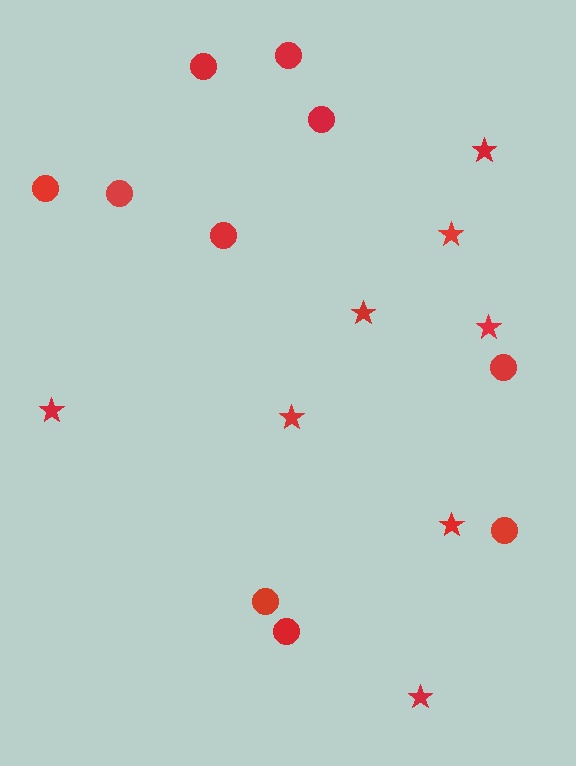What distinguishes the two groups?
There are 2 groups: one group of circles (10) and one group of stars (8).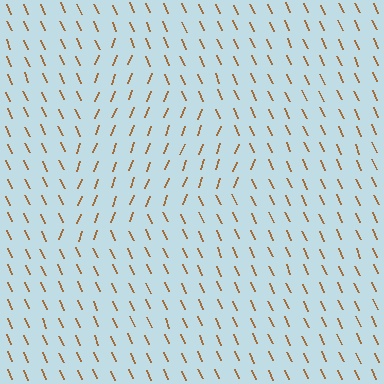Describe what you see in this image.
The image is filled with small brown line segments. A triangle region in the image has lines oriented differently from the surrounding lines, creating a visible texture boundary.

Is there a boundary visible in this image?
Yes, there is a texture boundary formed by a change in line orientation.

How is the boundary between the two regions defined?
The boundary is defined purely by a change in line orientation (approximately 45 degrees difference). All lines are the same color and thickness.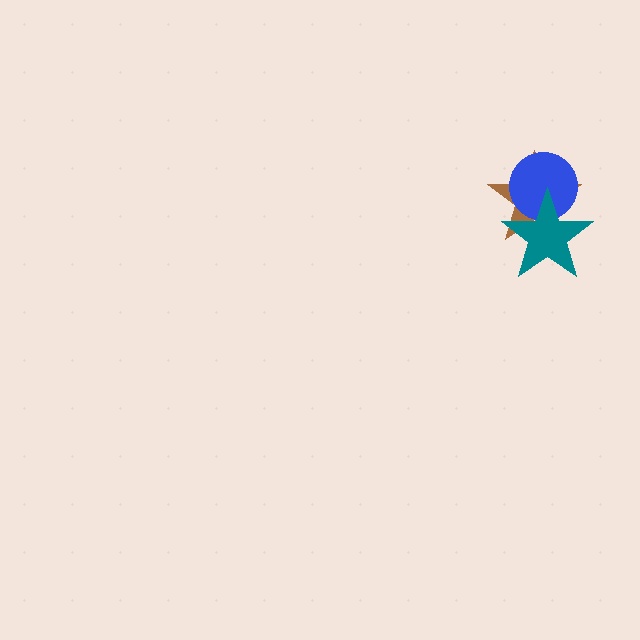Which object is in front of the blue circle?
The teal star is in front of the blue circle.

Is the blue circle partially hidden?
Yes, it is partially covered by another shape.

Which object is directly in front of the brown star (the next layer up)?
The blue circle is directly in front of the brown star.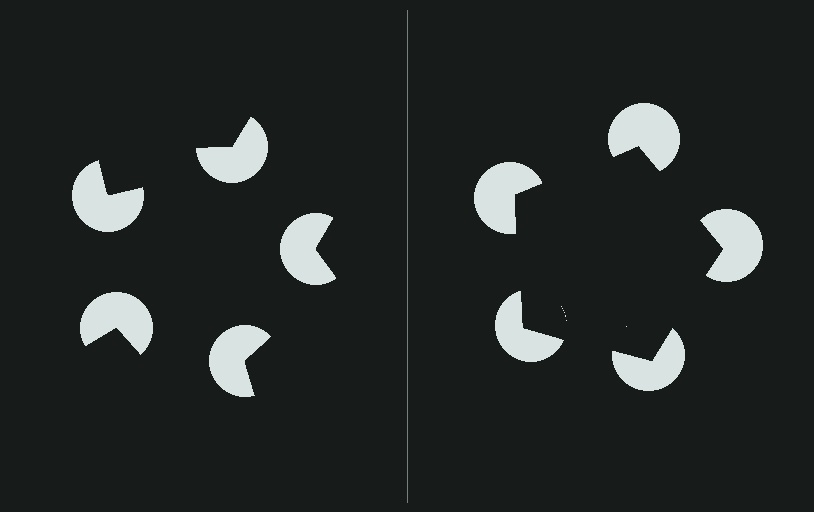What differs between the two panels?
The pac-man discs are positioned identically on both sides; only the wedge orientations differ. On the right they align to a pentagon; on the left they are misaligned.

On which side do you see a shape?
An illusory pentagon appears on the right side. On the left side the wedge cuts are rotated, so no coherent shape forms.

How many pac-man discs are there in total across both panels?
10 — 5 on each side.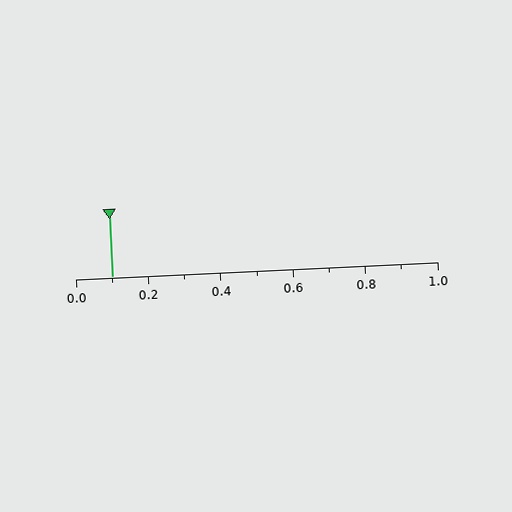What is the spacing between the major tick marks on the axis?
The major ticks are spaced 0.2 apart.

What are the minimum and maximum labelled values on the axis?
The axis runs from 0.0 to 1.0.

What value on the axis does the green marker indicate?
The marker indicates approximately 0.1.